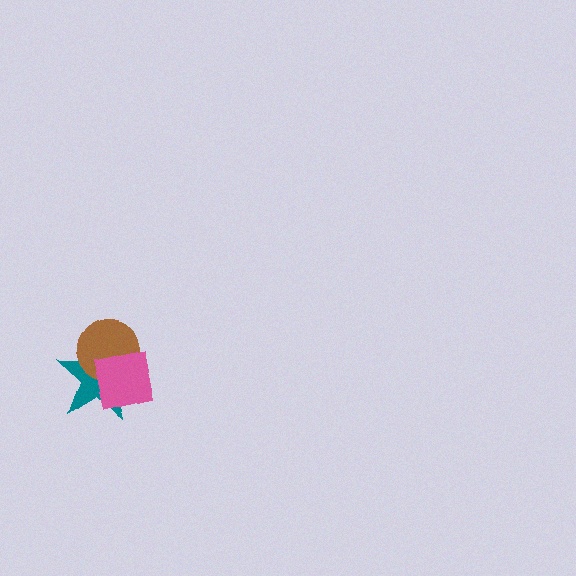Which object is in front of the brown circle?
The pink square is in front of the brown circle.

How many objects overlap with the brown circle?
2 objects overlap with the brown circle.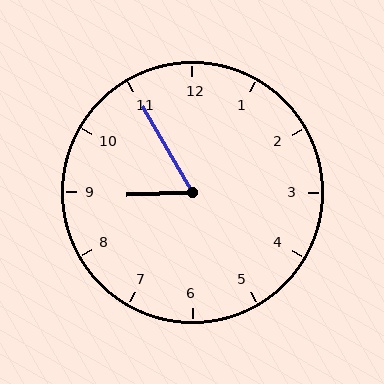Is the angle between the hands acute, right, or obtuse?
It is acute.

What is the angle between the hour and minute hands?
Approximately 62 degrees.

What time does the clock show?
8:55.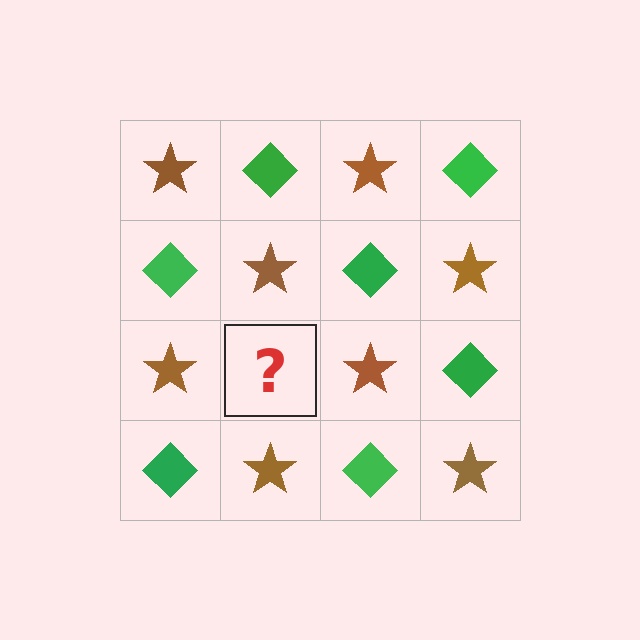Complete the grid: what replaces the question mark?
The question mark should be replaced with a green diamond.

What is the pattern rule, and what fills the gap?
The rule is that it alternates brown star and green diamond in a checkerboard pattern. The gap should be filled with a green diamond.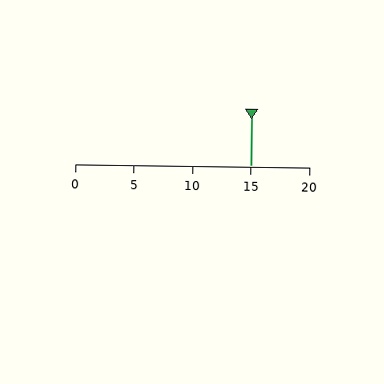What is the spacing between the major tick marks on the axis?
The major ticks are spaced 5 apart.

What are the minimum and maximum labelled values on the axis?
The axis runs from 0 to 20.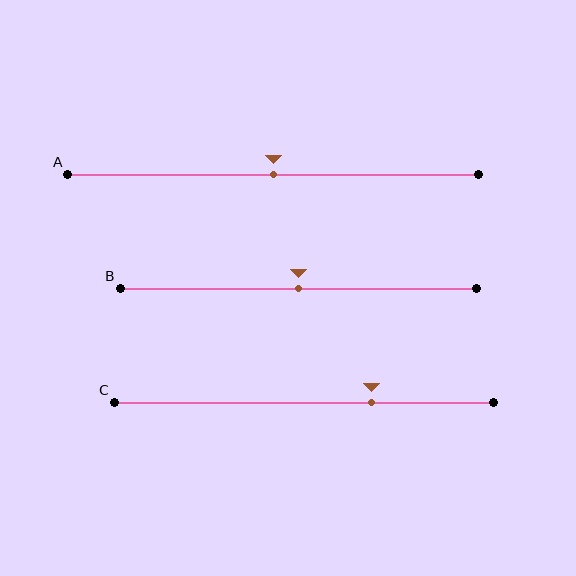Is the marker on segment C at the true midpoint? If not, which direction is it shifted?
No, the marker on segment C is shifted to the right by about 18% of the segment length.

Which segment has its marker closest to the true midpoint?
Segment A has its marker closest to the true midpoint.